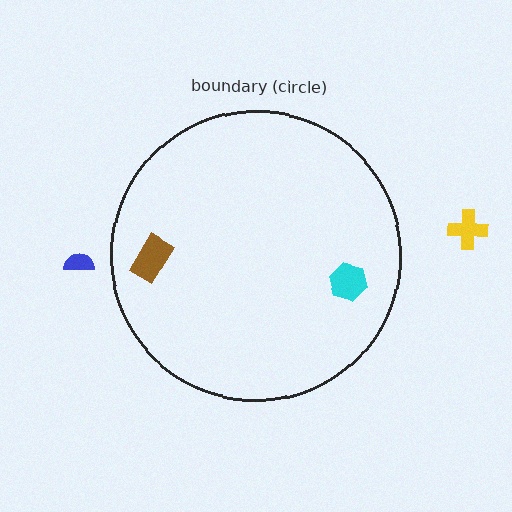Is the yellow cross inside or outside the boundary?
Outside.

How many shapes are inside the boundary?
2 inside, 2 outside.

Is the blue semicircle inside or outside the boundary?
Outside.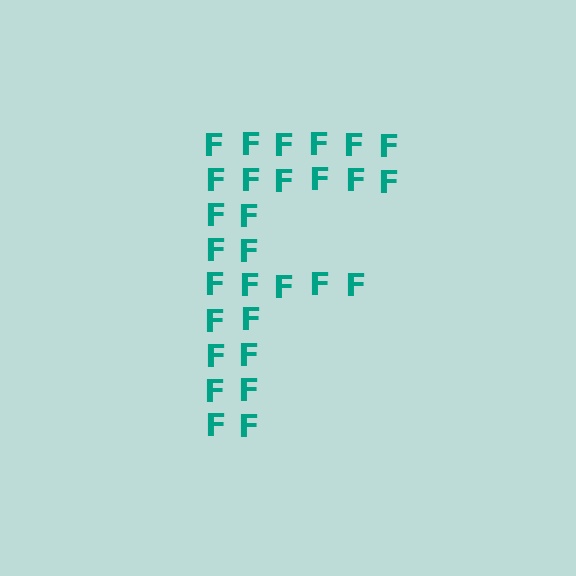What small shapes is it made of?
It is made of small letter F's.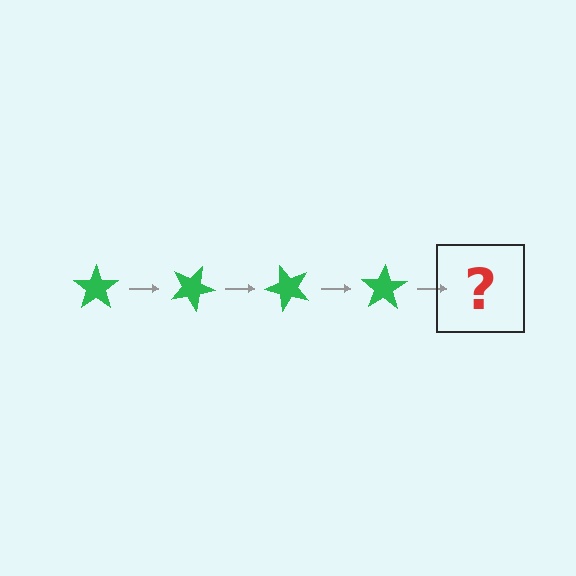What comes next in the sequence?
The next element should be a green star rotated 100 degrees.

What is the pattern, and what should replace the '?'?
The pattern is that the star rotates 25 degrees each step. The '?' should be a green star rotated 100 degrees.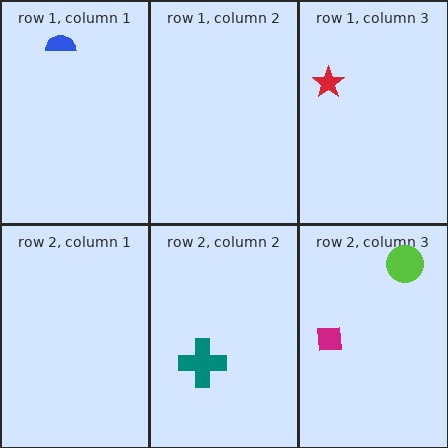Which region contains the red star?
The row 1, column 3 region.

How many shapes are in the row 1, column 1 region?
1.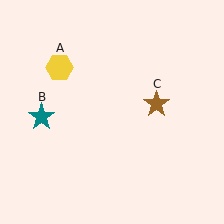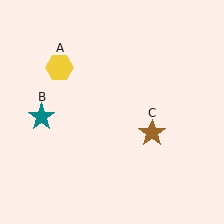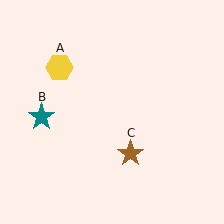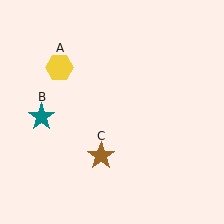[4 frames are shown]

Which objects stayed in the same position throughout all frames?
Yellow hexagon (object A) and teal star (object B) remained stationary.